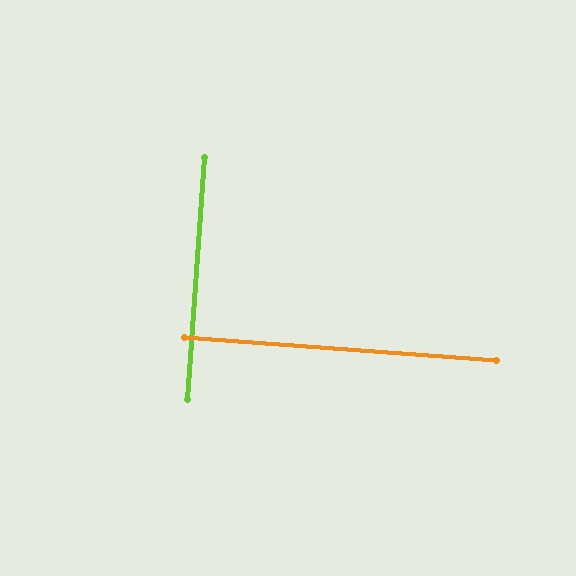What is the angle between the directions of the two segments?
Approximately 90 degrees.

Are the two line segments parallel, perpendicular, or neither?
Perpendicular — they meet at approximately 90°.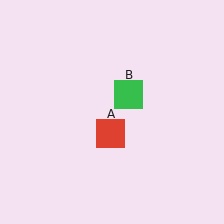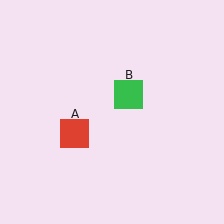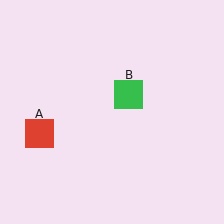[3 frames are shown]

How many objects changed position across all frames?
1 object changed position: red square (object A).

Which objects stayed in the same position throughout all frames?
Green square (object B) remained stationary.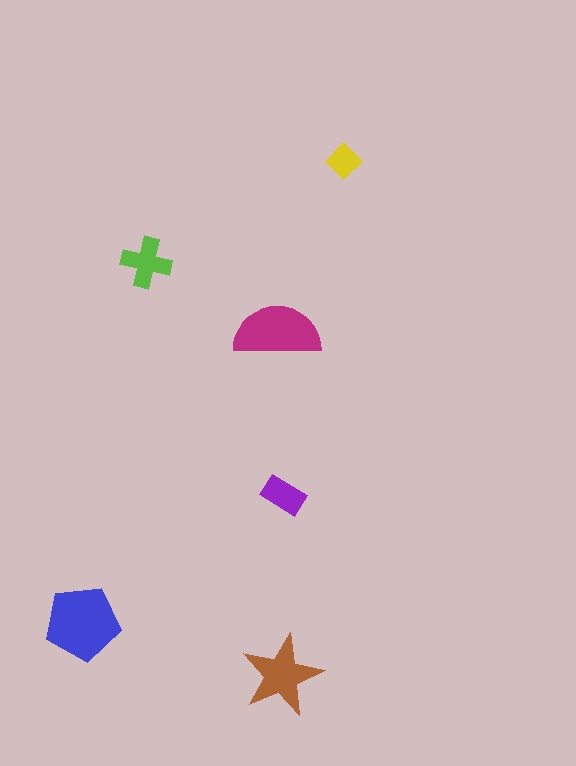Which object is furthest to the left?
The blue pentagon is leftmost.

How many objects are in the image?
There are 6 objects in the image.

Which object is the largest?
The blue pentagon.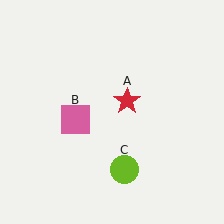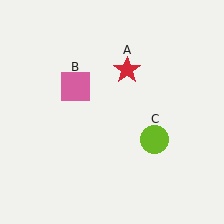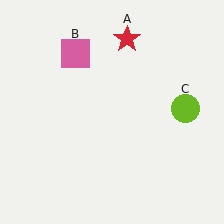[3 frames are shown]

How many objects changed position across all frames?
3 objects changed position: red star (object A), pink square (object B), lime circle (object C).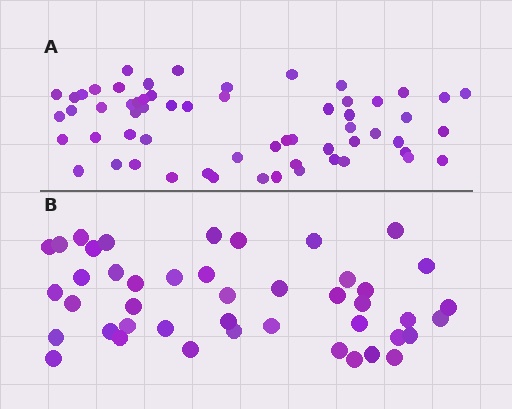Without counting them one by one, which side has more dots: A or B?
Region A (the top region) has more dots.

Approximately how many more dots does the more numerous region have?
Region A has approximately 15 more dots than region B.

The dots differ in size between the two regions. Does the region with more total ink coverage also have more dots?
No. Region B has more total ink coverage because its dots are larger, but region A actually contains more individual dots. Total area can be misleading — the number of items is what matters here.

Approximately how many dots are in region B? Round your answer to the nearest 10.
About 40 dots. (The exact count is 44, which rounds to 40.)